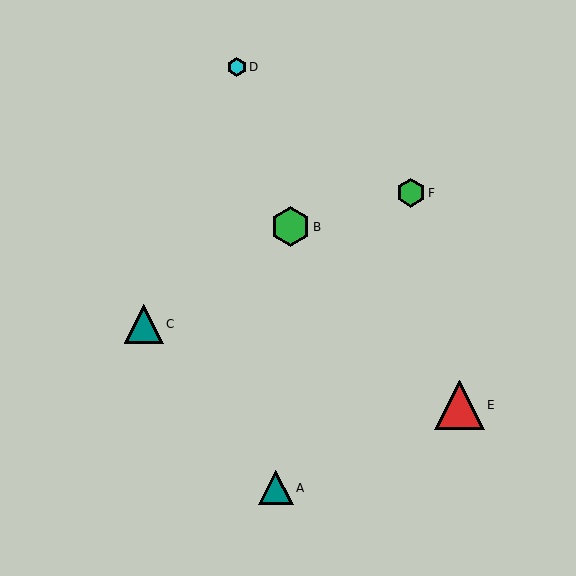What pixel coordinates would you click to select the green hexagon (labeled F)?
Click at (411, 193) to select the green hexagon F.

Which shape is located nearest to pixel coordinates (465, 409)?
The red triangle (labeled E) at (459, 405) is nearest to that location.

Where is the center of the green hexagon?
The center of the green hexagon is at (291, 227).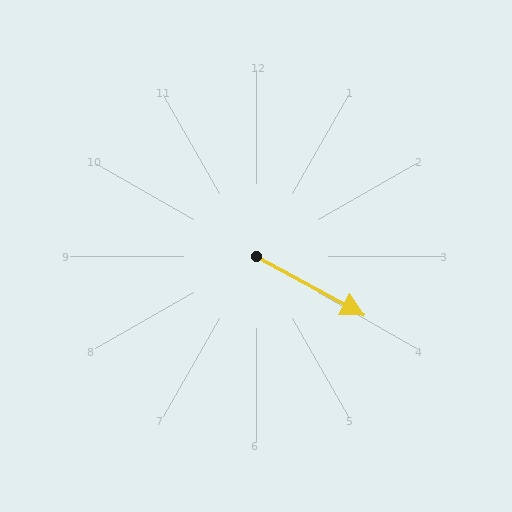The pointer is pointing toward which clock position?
Roughly 4 o'clock.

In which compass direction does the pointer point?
Southeast.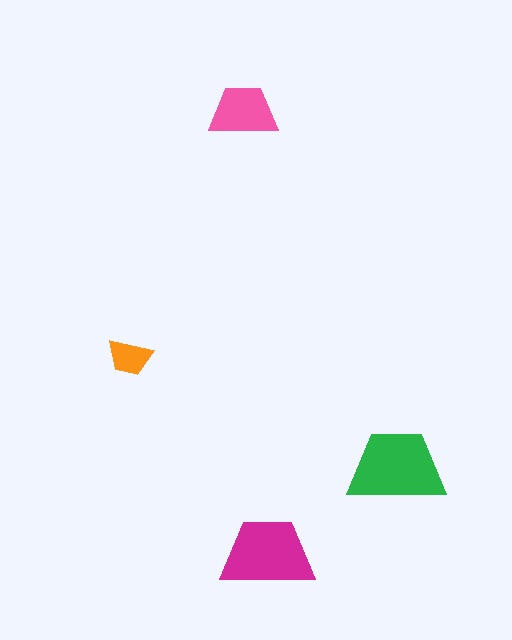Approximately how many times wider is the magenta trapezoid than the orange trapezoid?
About 2 times wider.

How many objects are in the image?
There are 4 objects in the image.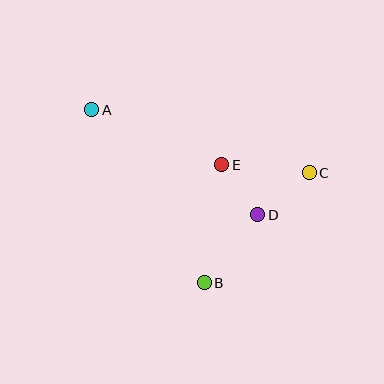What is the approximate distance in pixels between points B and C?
The distance between B and C is approximately 152 pixels.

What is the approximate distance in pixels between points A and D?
The distance between A and D is approximately 196 pixels.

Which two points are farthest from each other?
Points A and C are farthest from each other.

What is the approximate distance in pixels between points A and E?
The distance between A and E is approximately 141 pixels.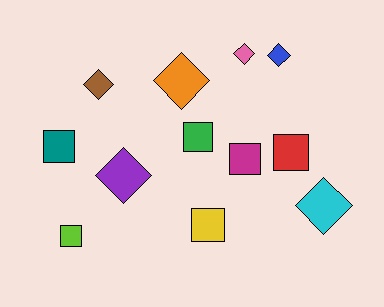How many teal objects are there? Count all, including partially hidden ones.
There is 1 teal object.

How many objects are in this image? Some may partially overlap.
There are 12 objects.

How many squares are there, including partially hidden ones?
There are 6 squares.